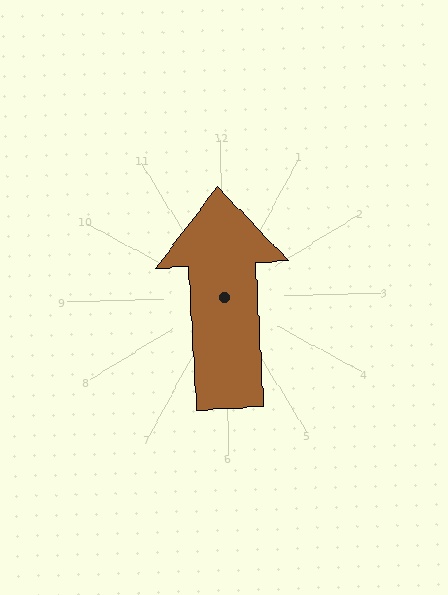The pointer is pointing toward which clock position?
Roughly 12 o'clock.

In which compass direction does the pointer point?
North.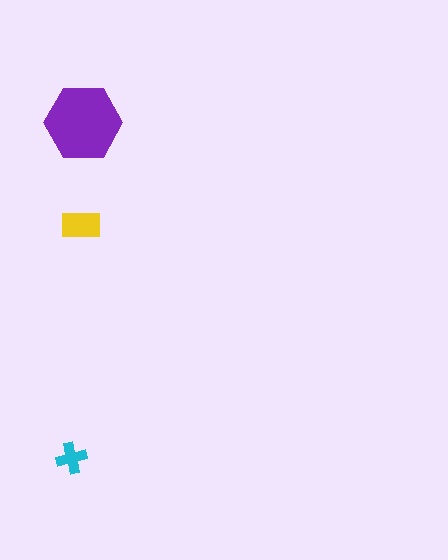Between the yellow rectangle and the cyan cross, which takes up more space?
The yellow rectangle.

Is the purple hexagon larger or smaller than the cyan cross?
Larger.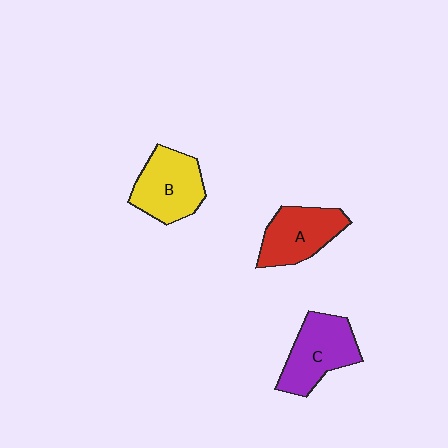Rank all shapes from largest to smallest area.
From largest to smallest: C (purple), B (yellow), A (red).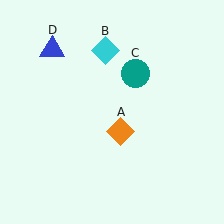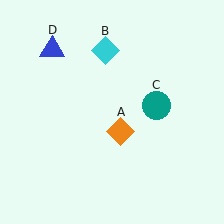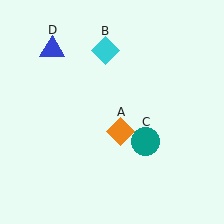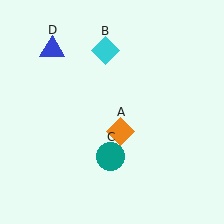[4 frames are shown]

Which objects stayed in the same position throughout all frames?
Orange diamond (object A) and cyan diamond (object B) and blue triangle (object D) remained stationary.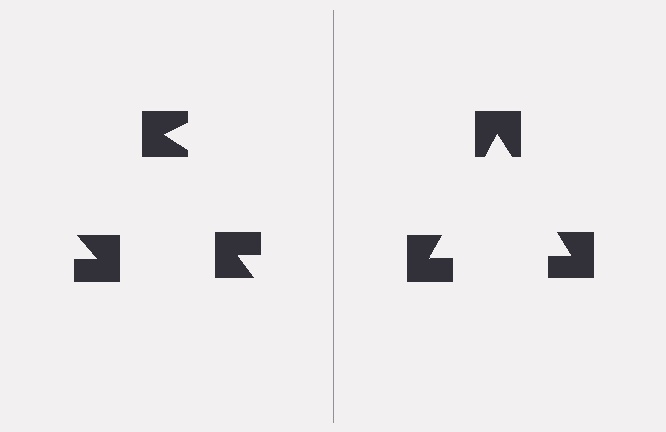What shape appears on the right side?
An illusory triangle.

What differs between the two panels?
The notched squares are positioned identically on both sides; only the wedge orientations differ. On the right they align to a triangle; on the left they are misaligned.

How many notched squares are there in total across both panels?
6 — 3 on each side.